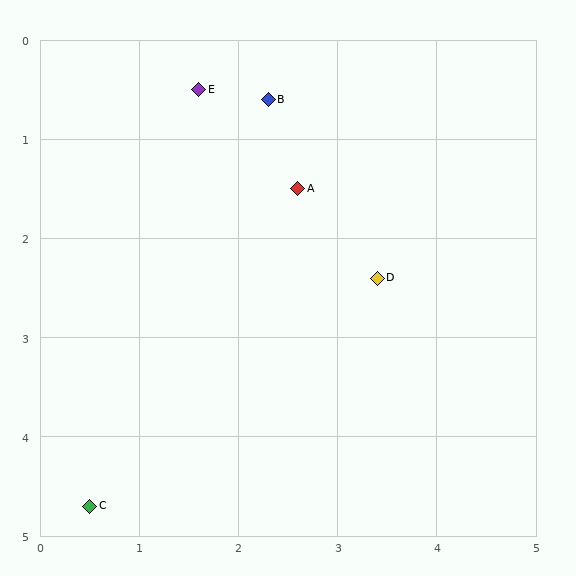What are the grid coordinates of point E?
Point E is at approximately (1.6, 0.5).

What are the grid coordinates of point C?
Point C is at approximately (0.5, 4.7).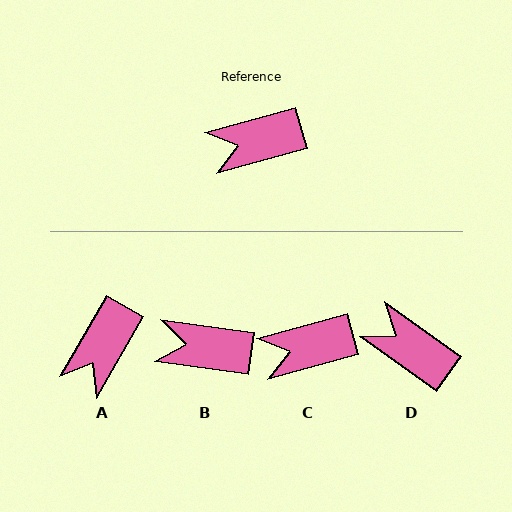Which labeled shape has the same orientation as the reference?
C.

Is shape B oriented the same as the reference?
No, it is off by about 23 degrees.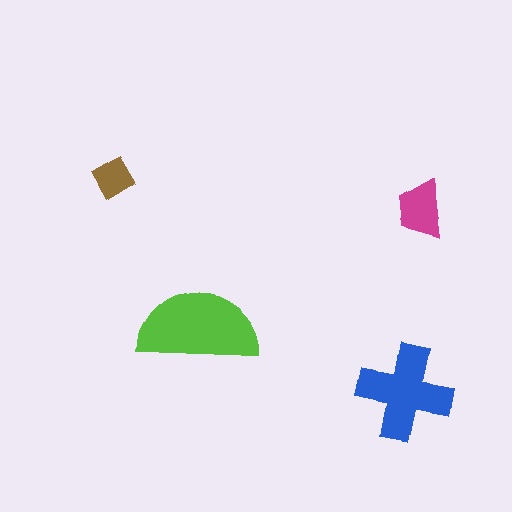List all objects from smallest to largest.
The brown diamond, the magenta trapezoid, the blue cross, the lime semicircle.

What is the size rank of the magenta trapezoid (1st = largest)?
3rd.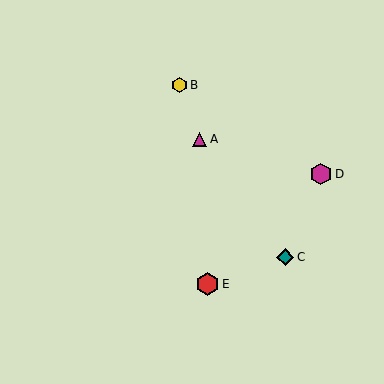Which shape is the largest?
The red hexagon (labeled E) is the largest.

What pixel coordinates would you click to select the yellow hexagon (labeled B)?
Click at (180, 85) to select the yellow hexagon B.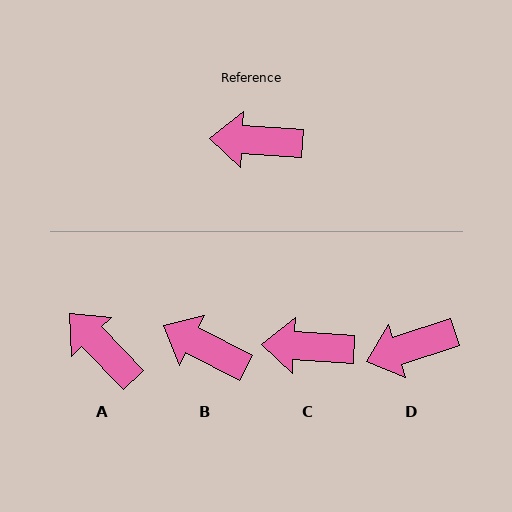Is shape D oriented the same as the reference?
No, it is off by about 21 degrees.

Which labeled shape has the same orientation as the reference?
C.